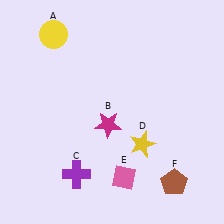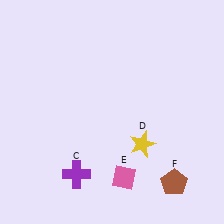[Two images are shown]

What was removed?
The magenta star (B), the yellow circle (A) were removed in Image 2.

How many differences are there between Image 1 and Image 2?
There are 2 differences between the two images.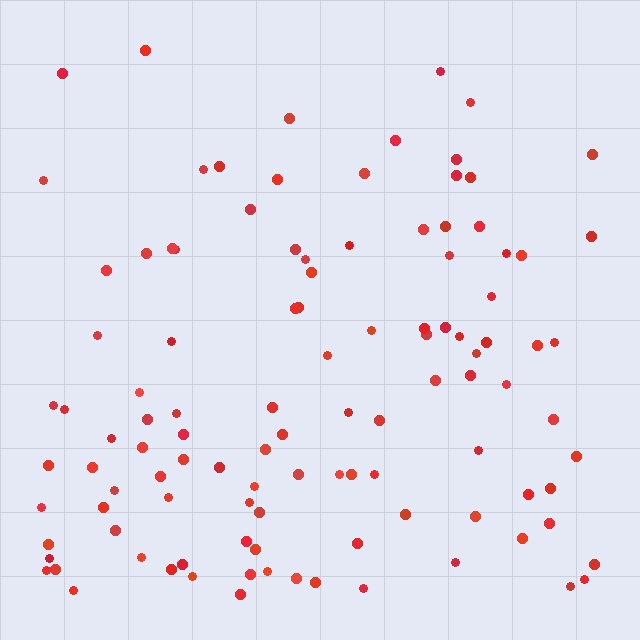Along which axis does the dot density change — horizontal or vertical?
Vertical.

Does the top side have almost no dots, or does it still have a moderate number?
Still a moderate number, just noticeably fewer than the bottom.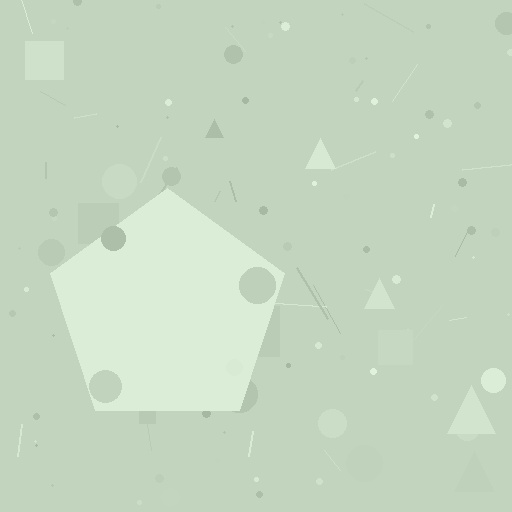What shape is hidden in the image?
A pentagon is hidden in the image.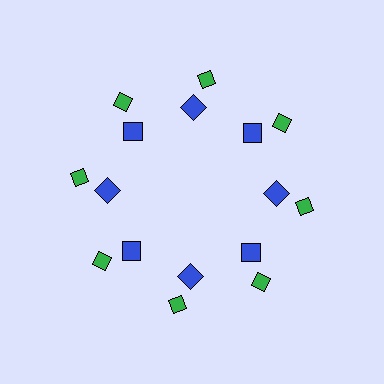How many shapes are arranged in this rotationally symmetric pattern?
There are 16 shapes, arranged in 8 groups of 2.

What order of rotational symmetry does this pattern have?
This pattern has 8-fold rotational symmetry.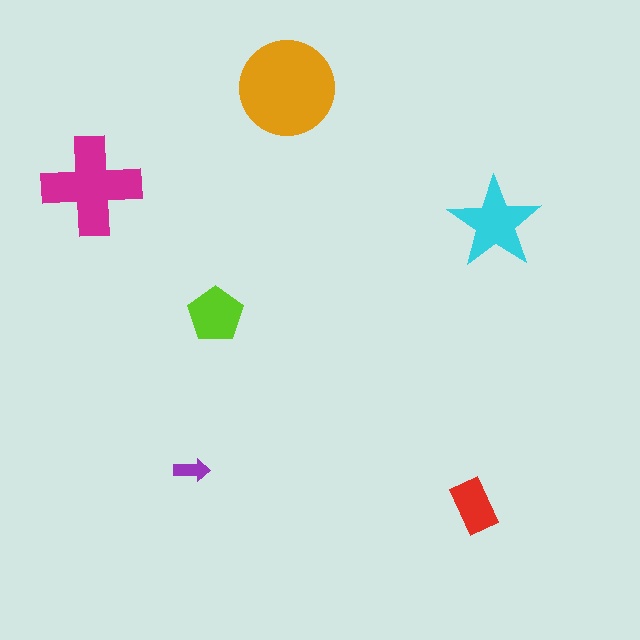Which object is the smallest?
The purple arrow.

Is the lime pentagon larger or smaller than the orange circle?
Smaller.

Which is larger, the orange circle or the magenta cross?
The orange circle.